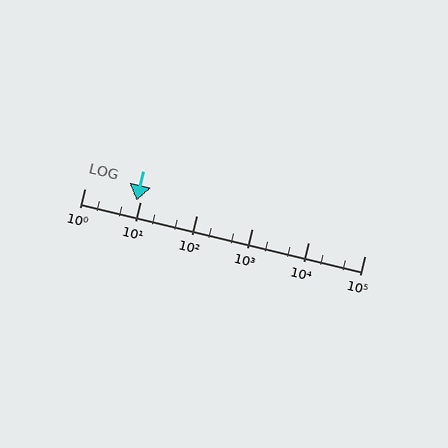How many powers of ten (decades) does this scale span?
The scale spans 5 decades, from 1 to 100000.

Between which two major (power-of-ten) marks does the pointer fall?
The pointer is between 1 and 10.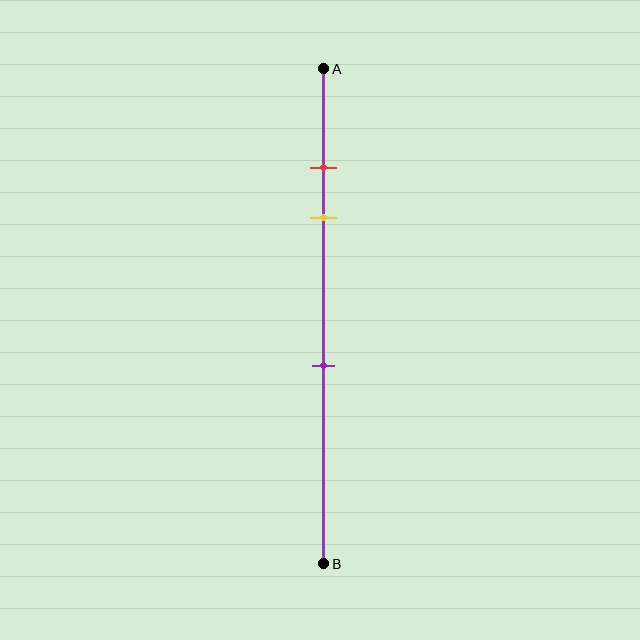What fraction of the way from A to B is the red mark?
The red mark is approximately 20% (0.2) of the way from A to B.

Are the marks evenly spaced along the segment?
No, the marks are not evenly spaced.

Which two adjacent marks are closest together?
The red and yellow marks are the closest adjacent pair.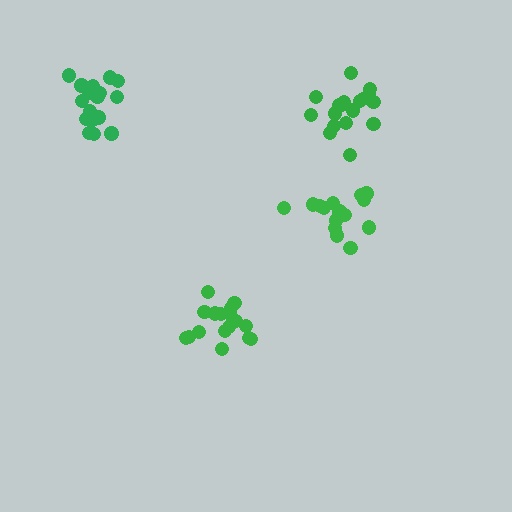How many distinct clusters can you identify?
There are 4 distinct clusters.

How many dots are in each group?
Group 1: 18 dots, Group 2: 15 dots, Group 3: 18 dots, Group 4: 18 dots (69 total).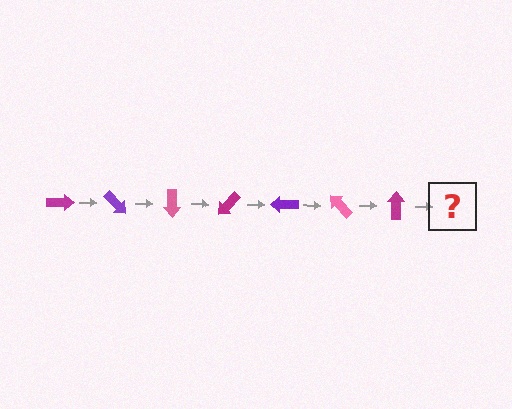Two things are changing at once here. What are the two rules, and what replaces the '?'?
The two rules are that it rotates 45 degrees each step and the color cycles through magenta, purple, and pink. The '?' should be a purple arrow, rotated 315 degrees from the start.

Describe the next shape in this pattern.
It should be a purple arrow, rotated 315 degrees from the start.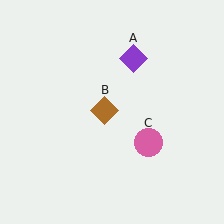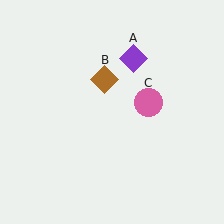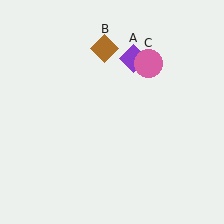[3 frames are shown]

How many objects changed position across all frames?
2 objects changed position: brown diamond (object B), pink circle (object C).